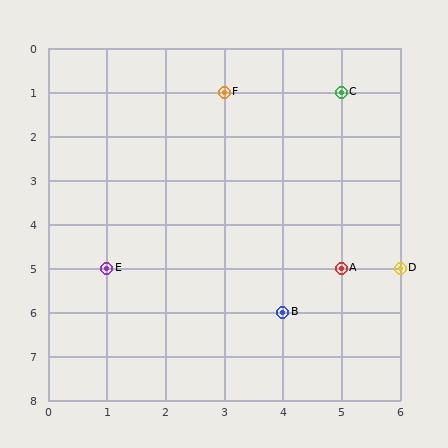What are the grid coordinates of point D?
Point D is at grid coordinates (6, 5).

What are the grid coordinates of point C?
Point C is at grid coordinates (5, 1).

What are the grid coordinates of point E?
Point E is at grid coordinates (1, 5).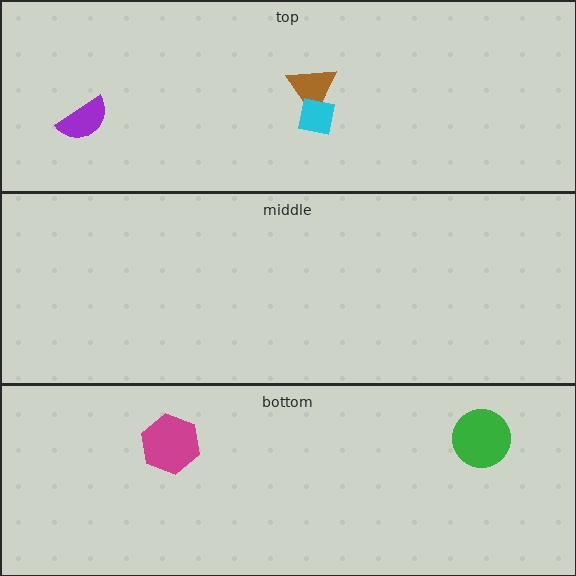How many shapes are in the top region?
3.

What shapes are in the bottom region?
The magenta hexagon, the green circle.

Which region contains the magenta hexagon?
The bottom region.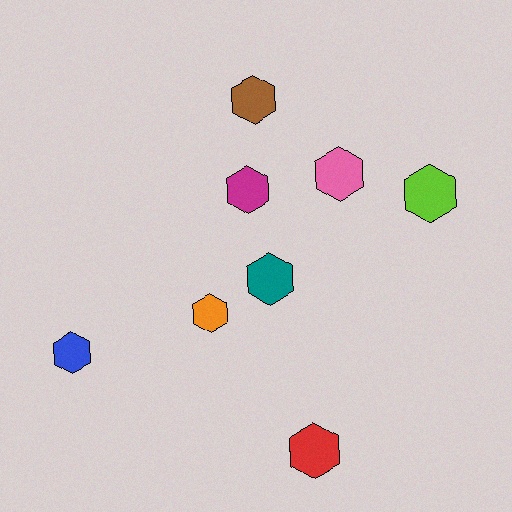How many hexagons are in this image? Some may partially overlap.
There are 8 hexagons.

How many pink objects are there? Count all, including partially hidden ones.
There is 1 pink object.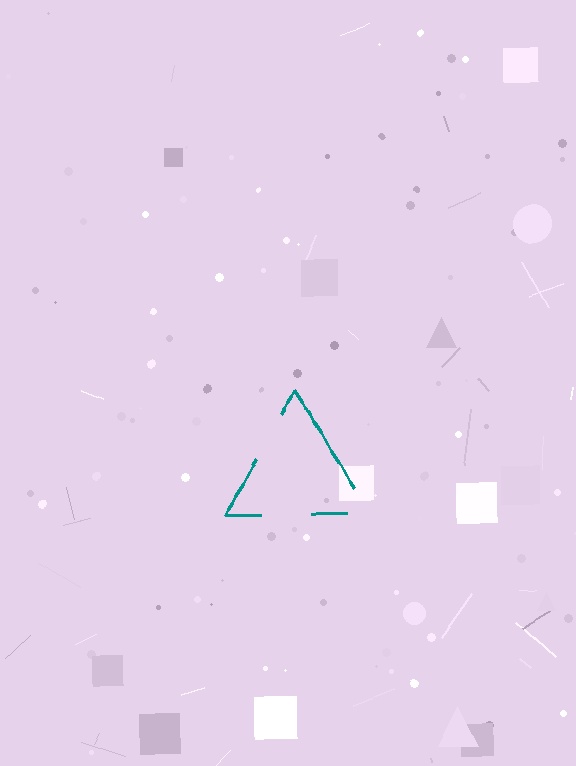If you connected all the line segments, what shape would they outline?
They would outline a triangle.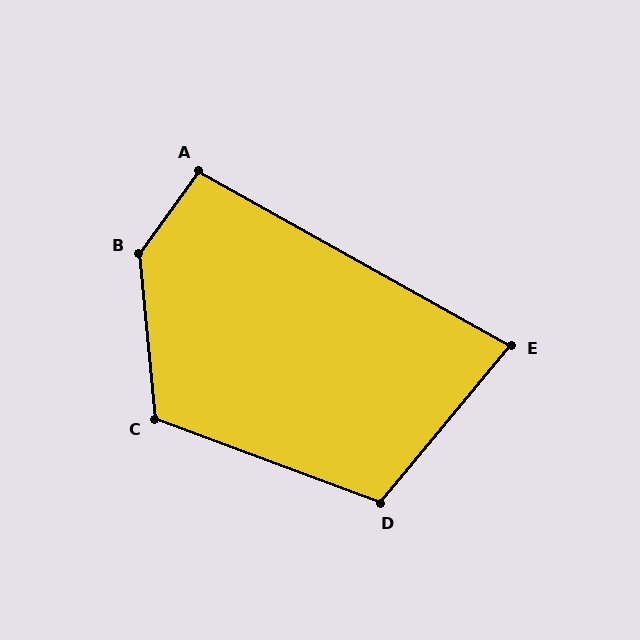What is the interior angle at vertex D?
Approximately 109 degrees (obtuse).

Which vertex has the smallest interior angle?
E, at approximately 79 degrees.